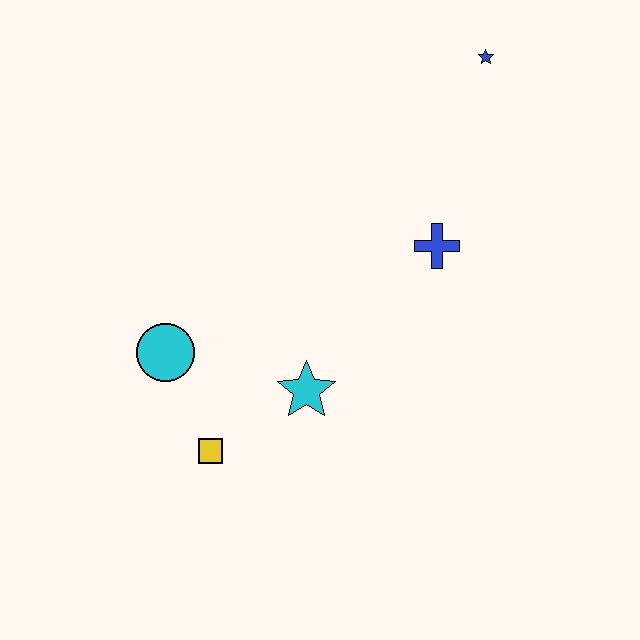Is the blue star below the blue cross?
No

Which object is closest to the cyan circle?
The yellow square is closest to the cyan circle.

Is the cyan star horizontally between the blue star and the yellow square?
Yes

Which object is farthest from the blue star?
The yellow square is farthest from the blue star.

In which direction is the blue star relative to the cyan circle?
The blue star is to the right of the cyan circle.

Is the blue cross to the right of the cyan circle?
Yes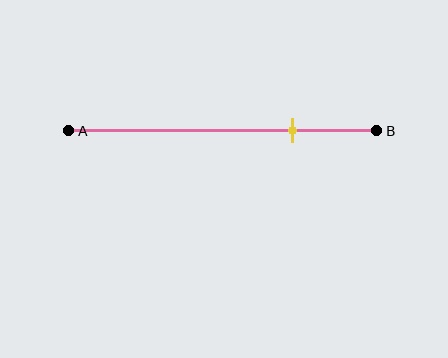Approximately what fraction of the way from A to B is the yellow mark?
The yellow mark is approximately 75% of the way from A to B.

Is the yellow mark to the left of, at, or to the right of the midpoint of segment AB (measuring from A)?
The yellow mark is to the right of the midpoint of segment AB.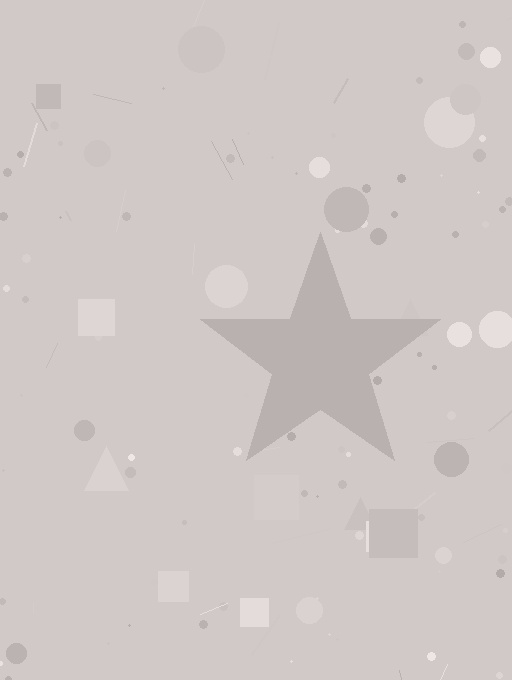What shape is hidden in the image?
A star is hidden in the image.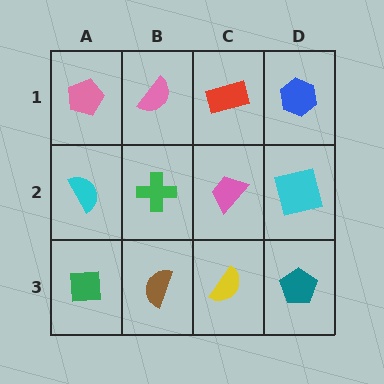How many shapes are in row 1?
4 shapes.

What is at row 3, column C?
A yellow semicircle.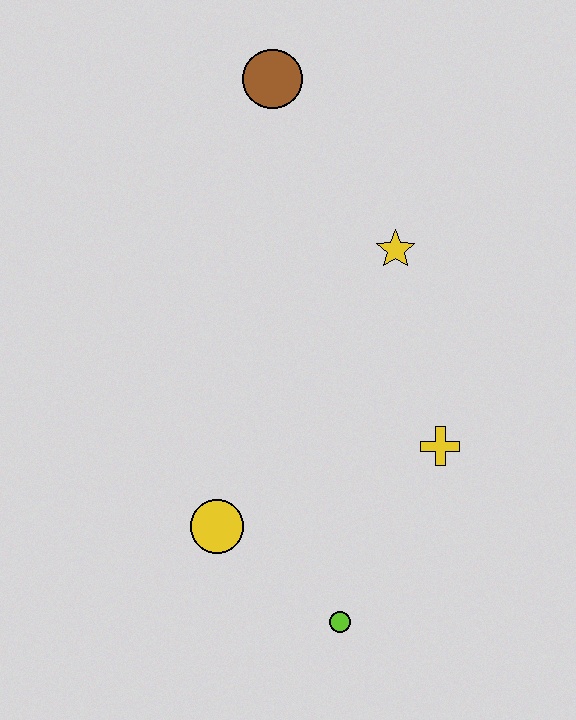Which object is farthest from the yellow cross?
The brown circle is farthest from the yellow cross.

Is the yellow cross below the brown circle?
Yes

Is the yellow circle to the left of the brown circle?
Yes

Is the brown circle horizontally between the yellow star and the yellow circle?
Yes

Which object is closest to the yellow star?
The yellow cross is closest to the yellow star.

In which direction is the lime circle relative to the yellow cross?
The lime circle is below the yellow cross.